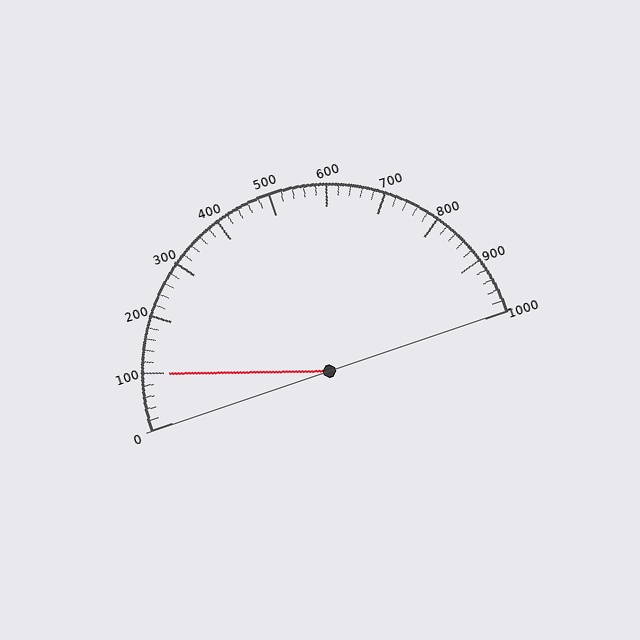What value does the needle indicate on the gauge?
The needle indicates approximately 100.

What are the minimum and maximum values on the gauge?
The gauge ranges from 0 to 1000.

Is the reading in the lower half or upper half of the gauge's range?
The reading is in the lower half of the range (0 to 1000).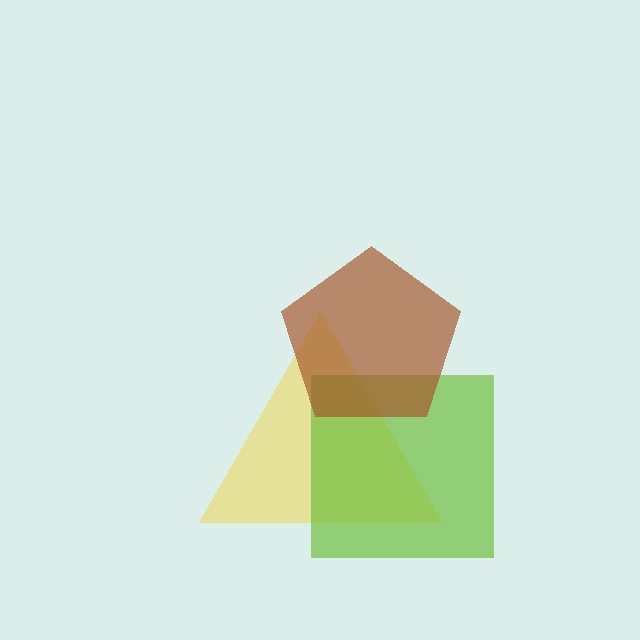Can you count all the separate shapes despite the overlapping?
Yes, there are 3 separate shapes.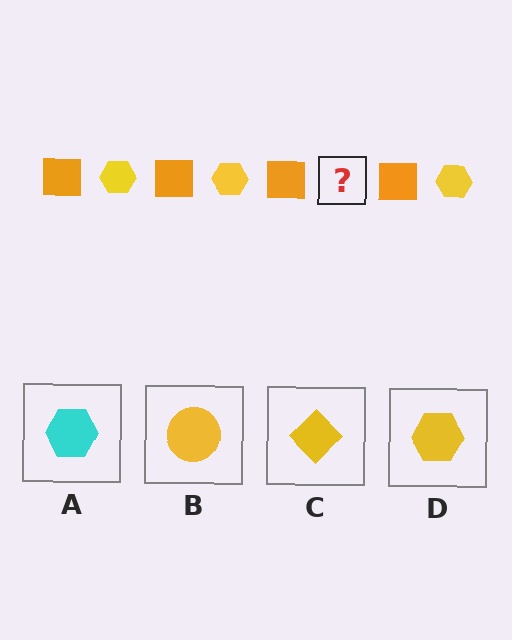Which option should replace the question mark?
Option D.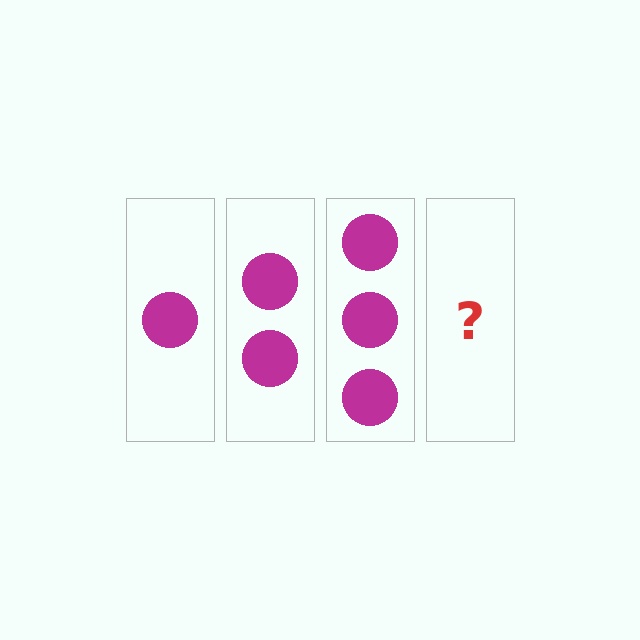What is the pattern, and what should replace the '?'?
The pattern is that each step adds one more circle. The '?' should be 4 circles.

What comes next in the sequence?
The next element should be 4 circles.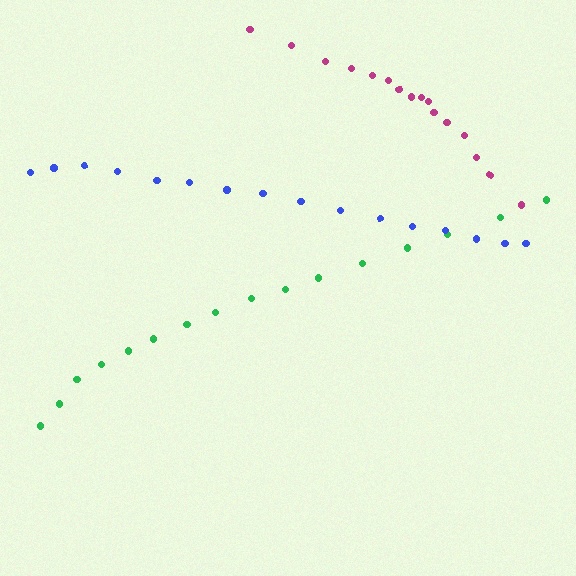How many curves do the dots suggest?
There are 3 distinct paths.